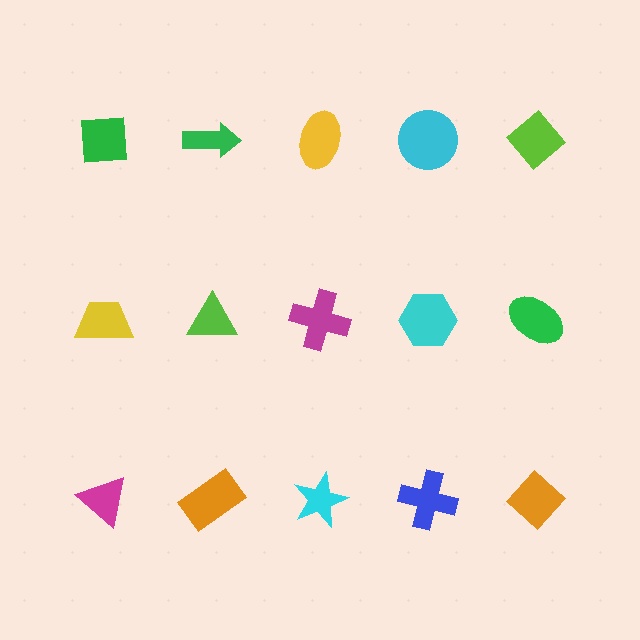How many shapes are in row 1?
5 shapes.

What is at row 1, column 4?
A cyan circle.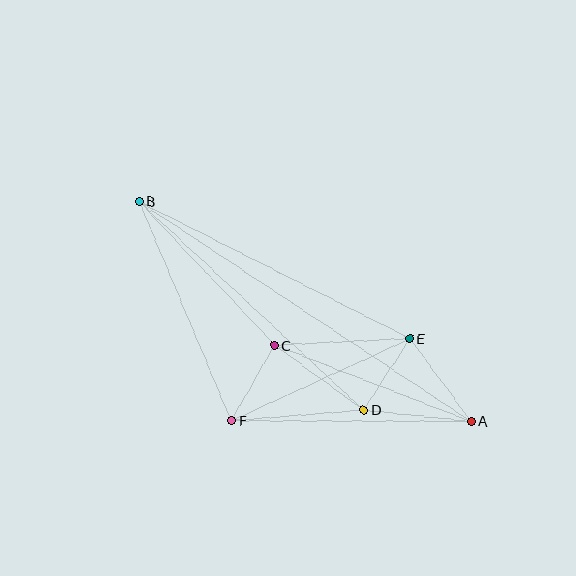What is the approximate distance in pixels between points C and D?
The distance between C and D is approximately 110 pixels.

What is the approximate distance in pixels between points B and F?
The distance between B and F is approximately 238 pixels.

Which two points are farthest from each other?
Points A and B are farthest from each other.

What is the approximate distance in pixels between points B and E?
The distance between B and E is approximately 303 pixels.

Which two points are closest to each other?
Points D and E are closest to each other.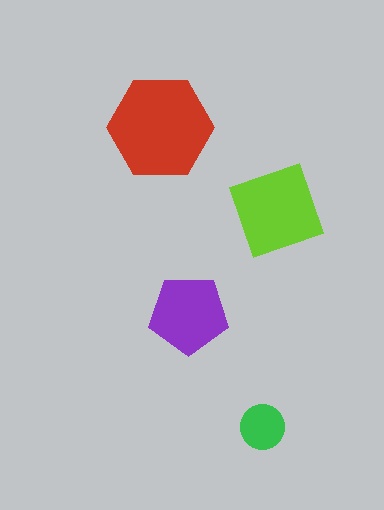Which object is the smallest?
The green circle.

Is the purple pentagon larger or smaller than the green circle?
Larger.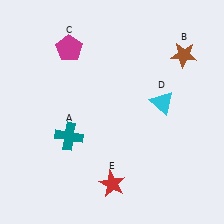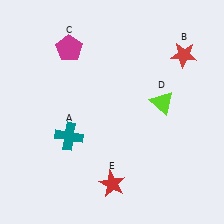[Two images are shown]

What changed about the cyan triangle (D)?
In Image 1, D is cyan. In Image 2, it changed to lime.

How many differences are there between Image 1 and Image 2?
There are 2 differences between the two images.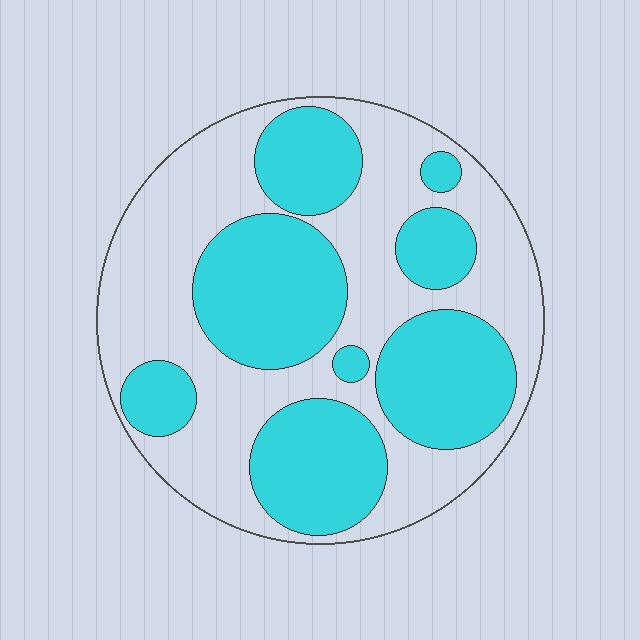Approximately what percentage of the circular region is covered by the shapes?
Approximately 45%.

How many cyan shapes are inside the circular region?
8.